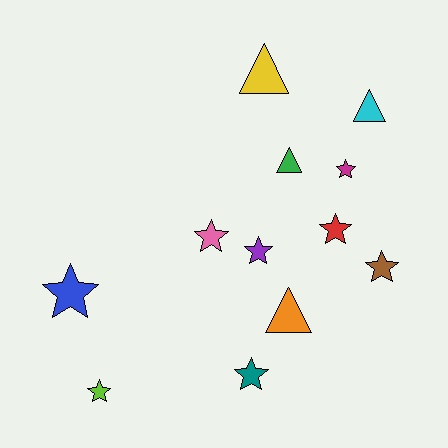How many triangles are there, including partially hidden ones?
There are 4 triangles.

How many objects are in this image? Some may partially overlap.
There are 12 objects.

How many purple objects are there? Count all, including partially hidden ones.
There is 1 purple object.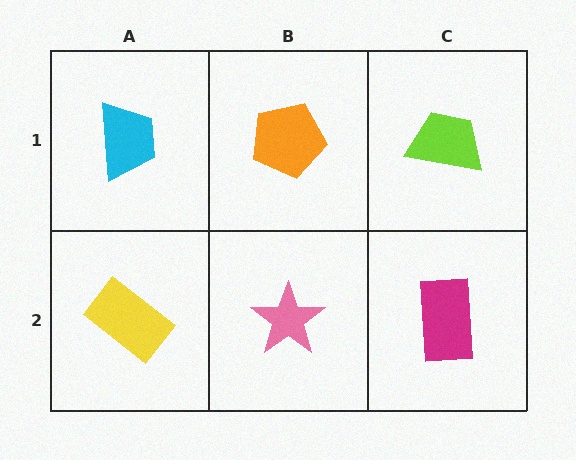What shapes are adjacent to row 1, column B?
A pink star (row 2, column B), a cyan trapezoid (row 1, column A), a lime trapezoid (row 1, column C).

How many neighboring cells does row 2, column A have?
2.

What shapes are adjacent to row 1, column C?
A magenta rectangle (row 2, column C), an orange pentagon (row 1, column B).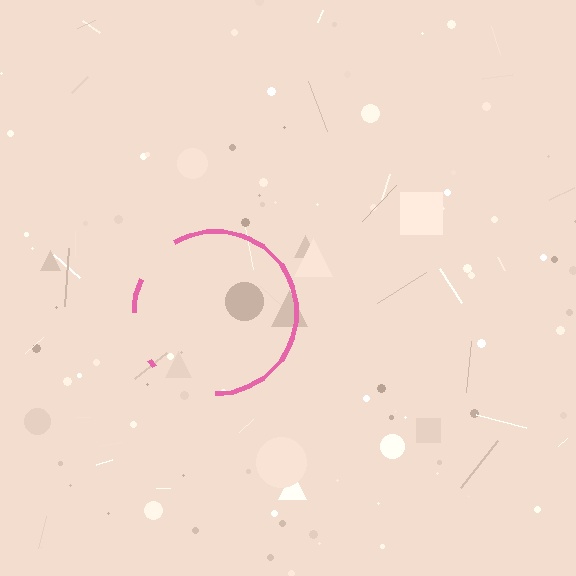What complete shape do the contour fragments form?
The contour fragments form a circle.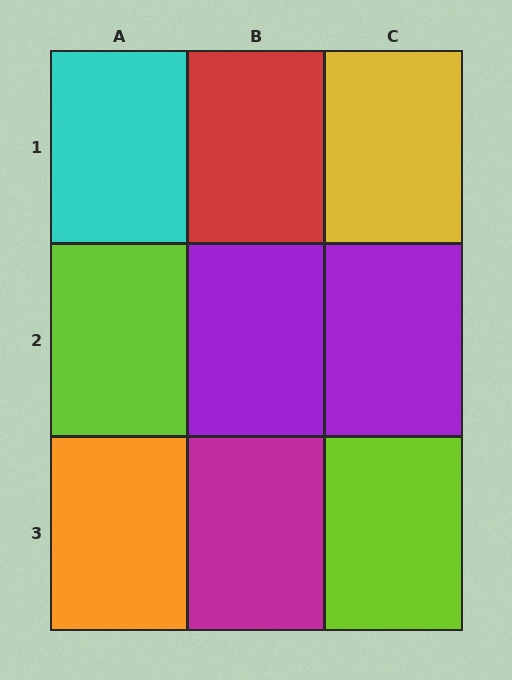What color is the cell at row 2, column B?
Purple.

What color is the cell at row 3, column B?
Magenta.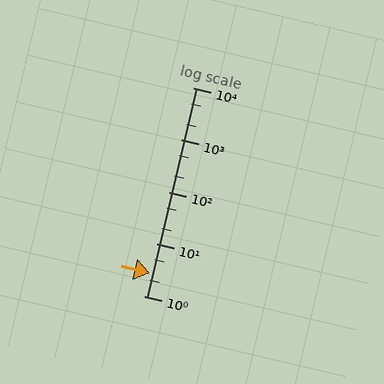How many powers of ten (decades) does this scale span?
The scale spans 4 decades, from 1 to 10000.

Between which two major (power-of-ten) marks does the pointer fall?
The pointer is between 1 and 10.